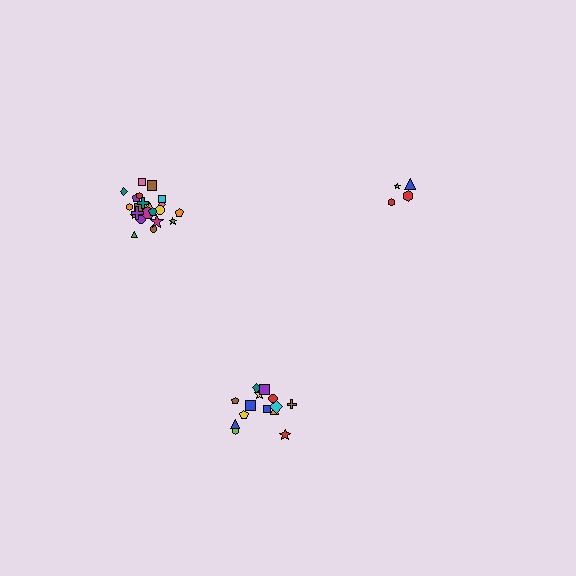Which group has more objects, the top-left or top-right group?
The top-left group.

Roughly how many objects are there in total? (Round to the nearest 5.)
Roughly 45 objects in total.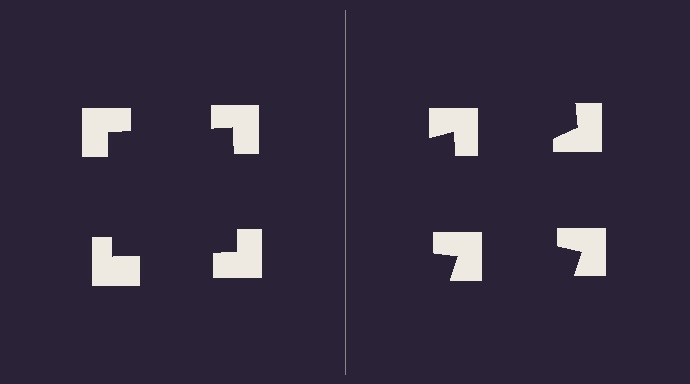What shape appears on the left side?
An illusory square.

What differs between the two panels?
The notched squares are positioned identically on both sides; only the wedge orientations differ. On the left they align to a square; on the right they are misaligned.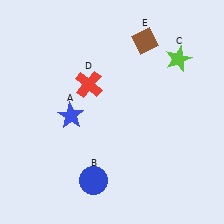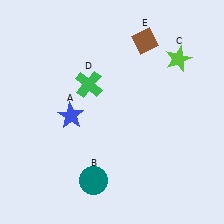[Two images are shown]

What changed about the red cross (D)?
In Image 1, D is red. In Image 2, it changed to green.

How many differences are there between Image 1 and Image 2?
There are 2 differences between the two images.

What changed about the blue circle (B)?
In Image 1, B is blue. In Image 2, it changed to teal.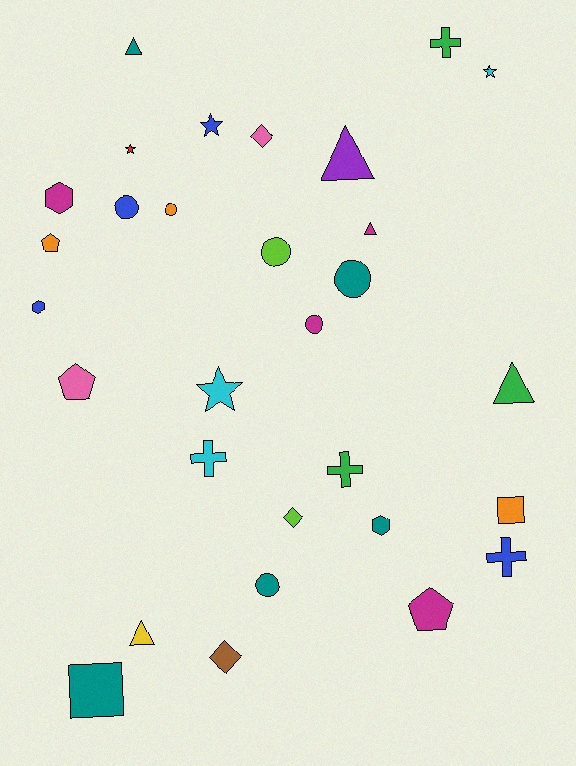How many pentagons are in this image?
There are 3 pentagons.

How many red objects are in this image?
There is 1 red object.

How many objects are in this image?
There are 30 objects.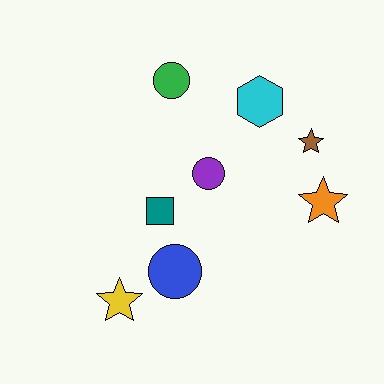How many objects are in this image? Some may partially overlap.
There are 8 objects.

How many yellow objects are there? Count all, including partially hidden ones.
There is 1 yellow object.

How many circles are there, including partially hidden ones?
There are 3 circles.